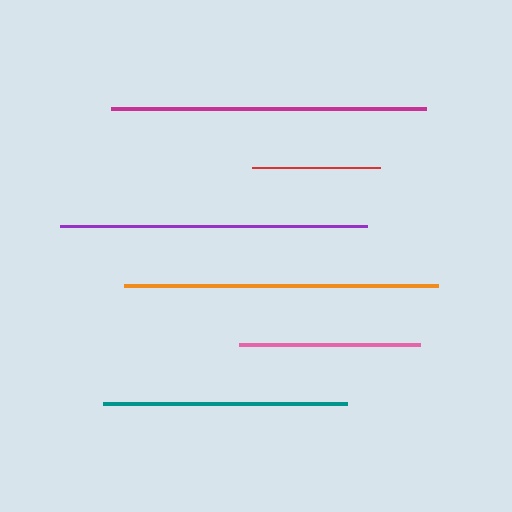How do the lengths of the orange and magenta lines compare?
The orange and magenta lines are approximately the same length.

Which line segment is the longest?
The orange line is the longest at approximately 314 pixels.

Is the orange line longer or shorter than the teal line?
The orange line is longer than the teal line.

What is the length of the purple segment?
The purple segment is approximately 307 pixels long.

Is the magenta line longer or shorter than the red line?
The magenta line is longer than the red line.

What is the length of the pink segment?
The pink segment is approximately 181 pixels long.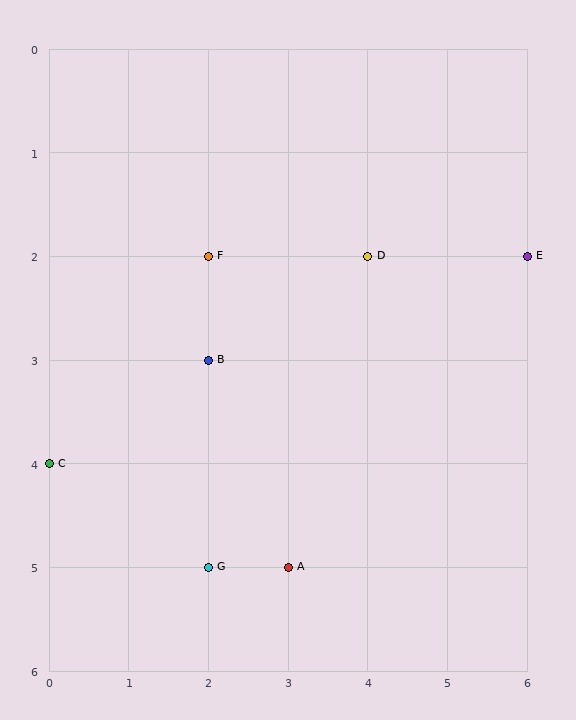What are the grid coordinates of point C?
Point C is at grid coordinates (0, 4).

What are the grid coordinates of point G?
Point G is at grid coordinates (2, 5).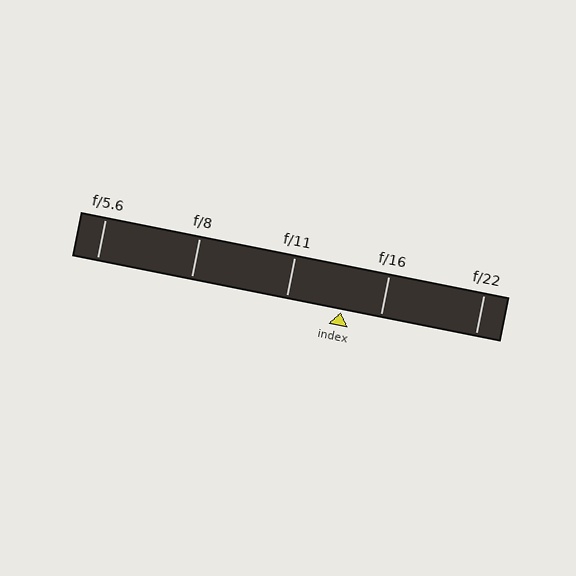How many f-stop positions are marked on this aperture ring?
There are 5 f-stop positions marked.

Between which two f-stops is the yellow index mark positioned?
The index mark is between f/11 and f/16.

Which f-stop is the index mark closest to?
The index mark is closest to f/16.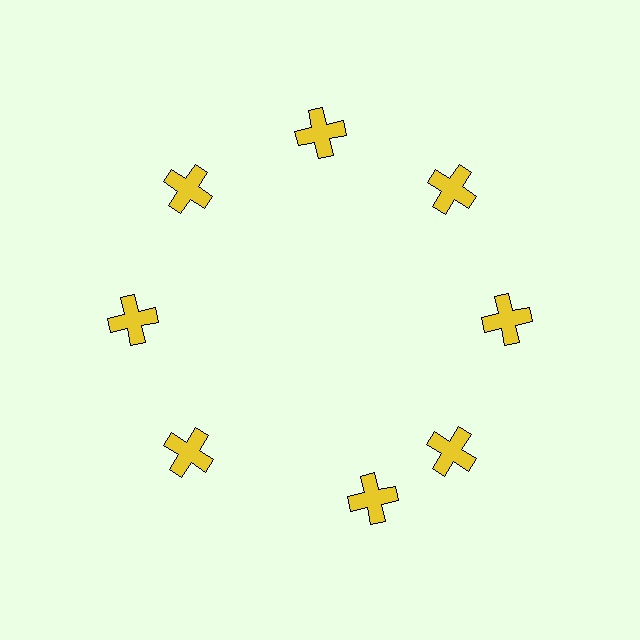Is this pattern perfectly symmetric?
No. The 8 yellow crosses are arranged in a ring, but one element near the 6 o'clock position is rotated out of alignment along the ring, breaking the 8-fold rotational symmetry.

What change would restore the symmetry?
The symmetry would be restored by rotating it back into even spacing with its neighbors so that all 8 crosses sit at equal angles and equal distance from the center.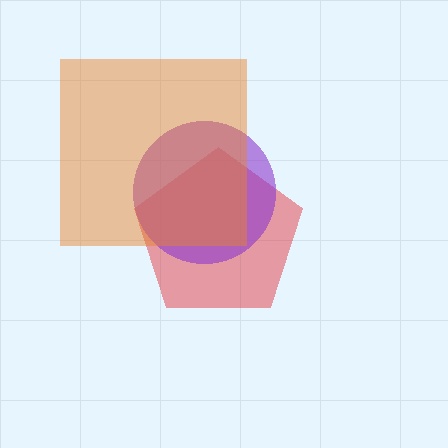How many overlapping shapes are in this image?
There are 3 overlapping shapes in the image.